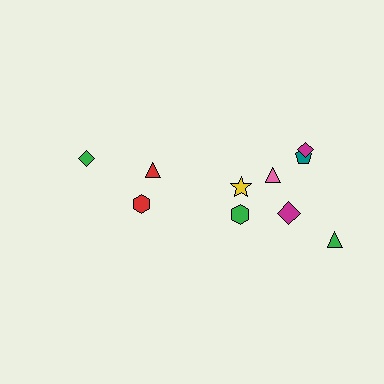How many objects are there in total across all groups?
There are 10 objects.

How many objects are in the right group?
There are 7 objects.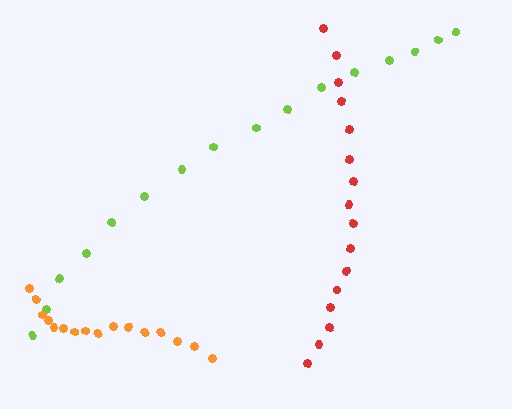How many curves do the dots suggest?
There are 3 distinct paths.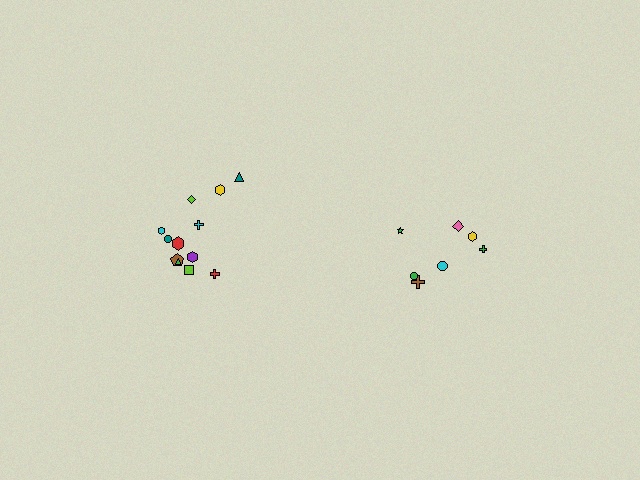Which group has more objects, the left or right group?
The left group.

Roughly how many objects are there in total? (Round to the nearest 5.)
Roughly 20 objects in total.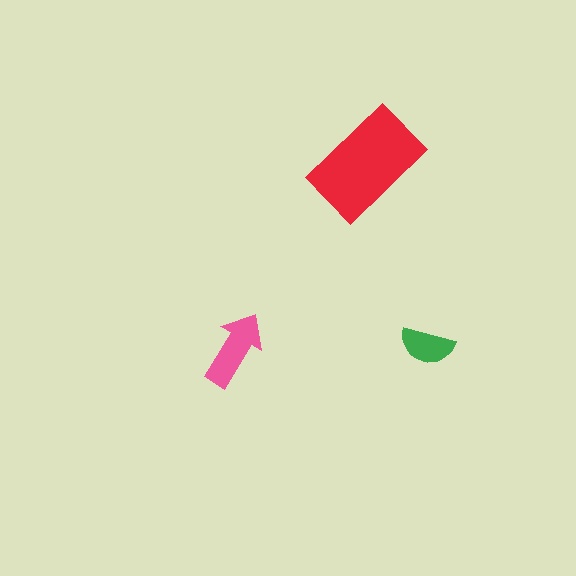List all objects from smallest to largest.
The green semicircle, the pink arrow, the red rectangle.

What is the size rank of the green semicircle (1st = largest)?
3rd.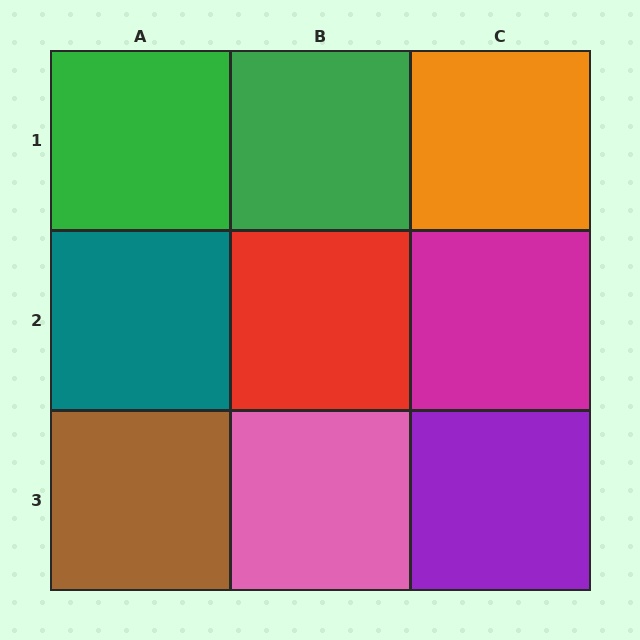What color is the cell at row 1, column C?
Orange.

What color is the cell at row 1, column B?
Green.